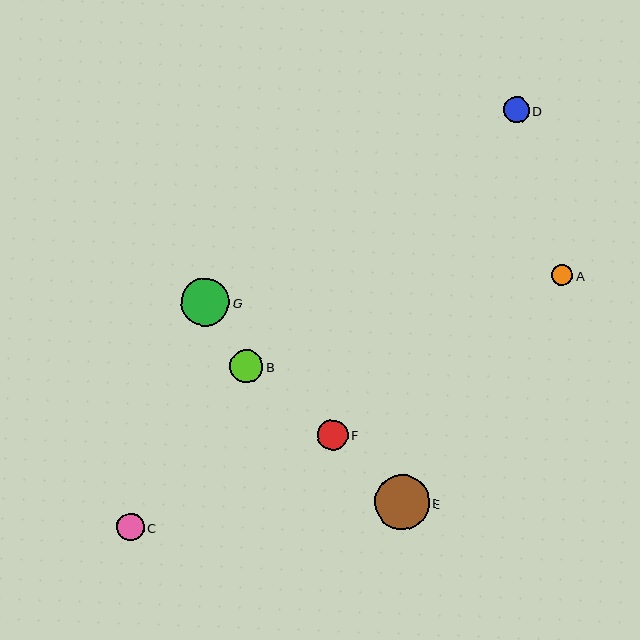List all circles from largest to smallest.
From largest to smallest: E, G, B, F, C, D, A.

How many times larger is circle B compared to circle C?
Circle B is approximately 1.2 times the size of circle C.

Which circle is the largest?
Circle E is the largest with a size of approximately 54 pixels.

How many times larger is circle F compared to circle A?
Circle F is approximately 1.5 times the size of circle A.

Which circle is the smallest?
Circle A is the smallest with a size of approximately 21 pixels.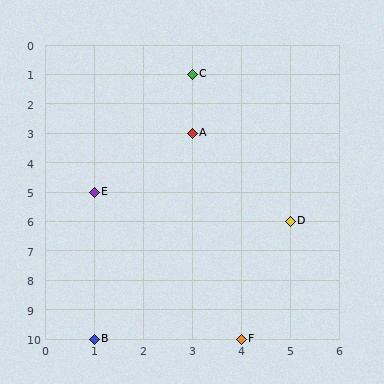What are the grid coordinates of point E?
Point E is at grid coordinates (1, 5).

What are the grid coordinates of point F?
Point F is at grid coordinates (4, 10).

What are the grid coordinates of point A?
Point A is at grid coordinates (3, 3).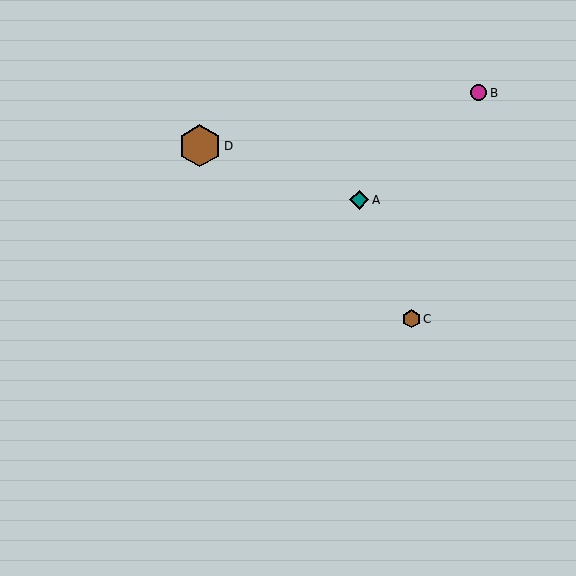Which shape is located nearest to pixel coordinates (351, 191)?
The teal diamond (labeled A) at (359, 200) is nearest to that location.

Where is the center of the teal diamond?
The center of the teal diamond is at (359, 200).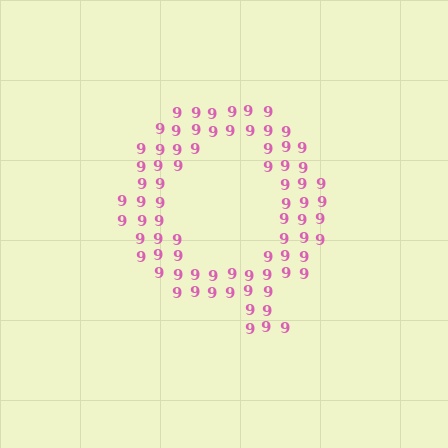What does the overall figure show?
The overall figure shows the letter Q.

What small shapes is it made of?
It is made of small digit 9's.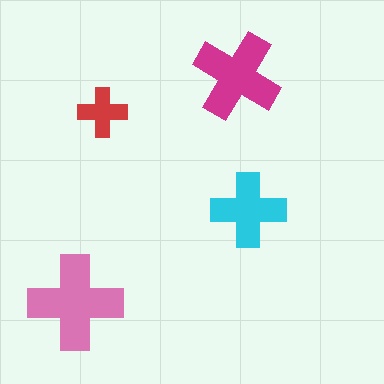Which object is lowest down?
The pink cross is bottommost.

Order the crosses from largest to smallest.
the pink one, the magenta one, the cyan one, the red one.